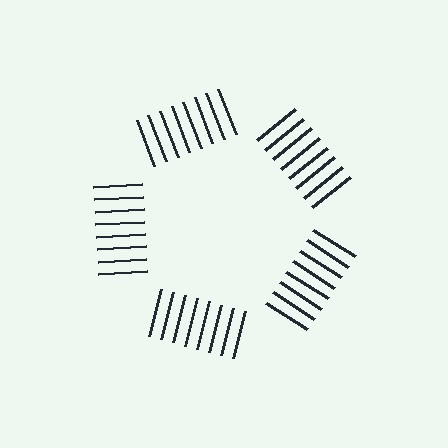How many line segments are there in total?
40 — 8 along each of the 5 edges.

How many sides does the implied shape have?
5 sides — the line-ends trace a pentagon.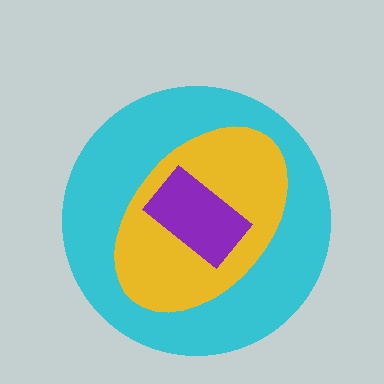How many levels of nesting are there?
3.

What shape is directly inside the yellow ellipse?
The purple rectangle.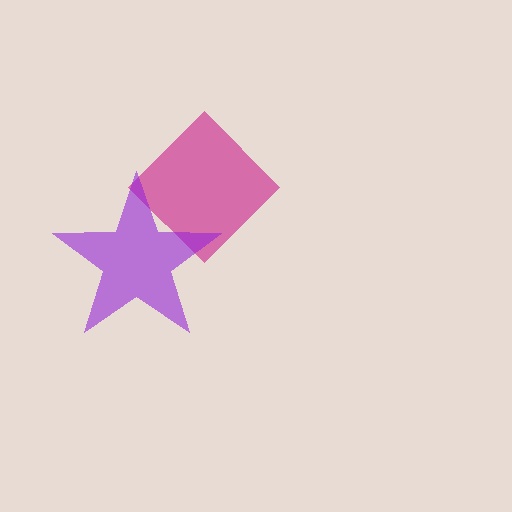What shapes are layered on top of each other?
The layered shapes are: a magenta diamond, a purple star.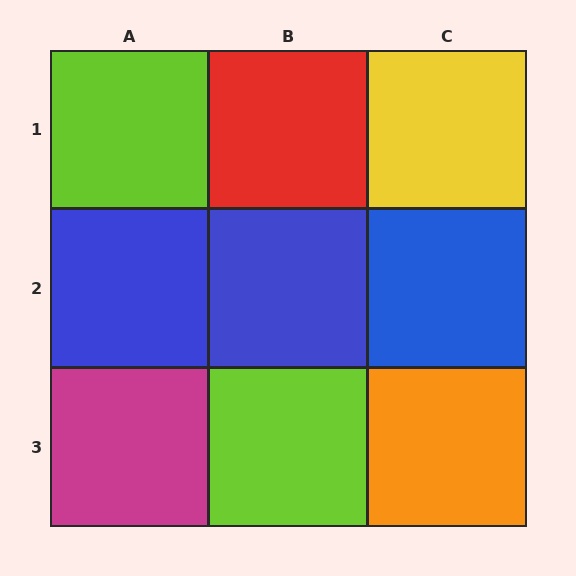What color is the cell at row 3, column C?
Orange.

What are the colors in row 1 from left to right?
Lime, red, yellow.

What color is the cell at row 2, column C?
Blue.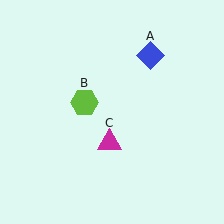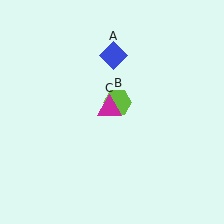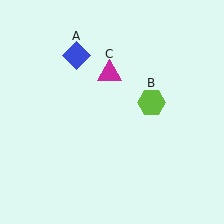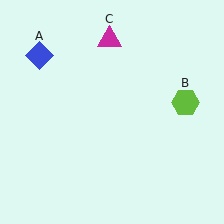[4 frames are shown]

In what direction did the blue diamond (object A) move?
The blue diamond (object A) moved left.